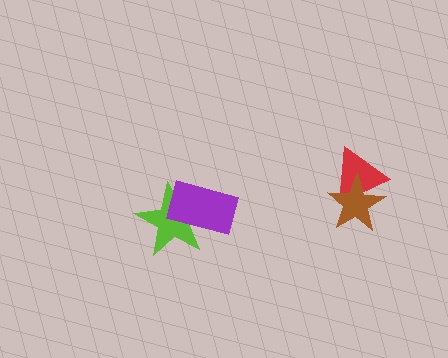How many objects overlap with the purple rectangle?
1 object overlaps with the purple rectangle.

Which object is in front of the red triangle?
The brown star is in front of the red triangle.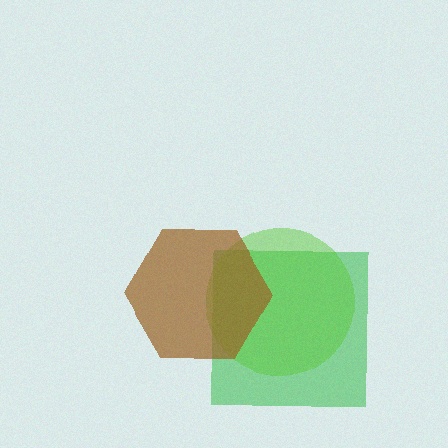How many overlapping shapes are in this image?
There are 3 overlapping shapes in the image.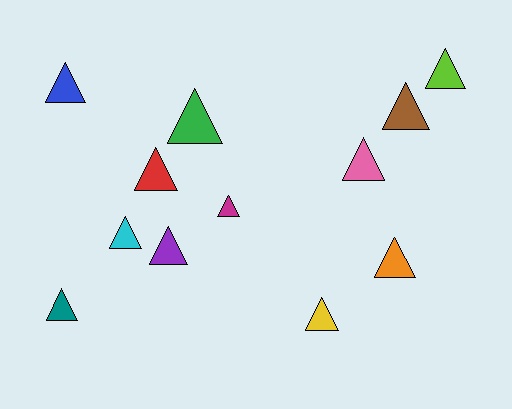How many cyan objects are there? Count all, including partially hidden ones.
There is 1 cyan object.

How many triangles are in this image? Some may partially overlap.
There are 12 triangles.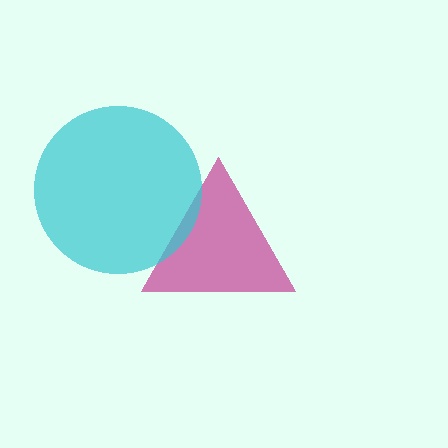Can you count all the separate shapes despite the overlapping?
Yes, there are 2 separate shapes.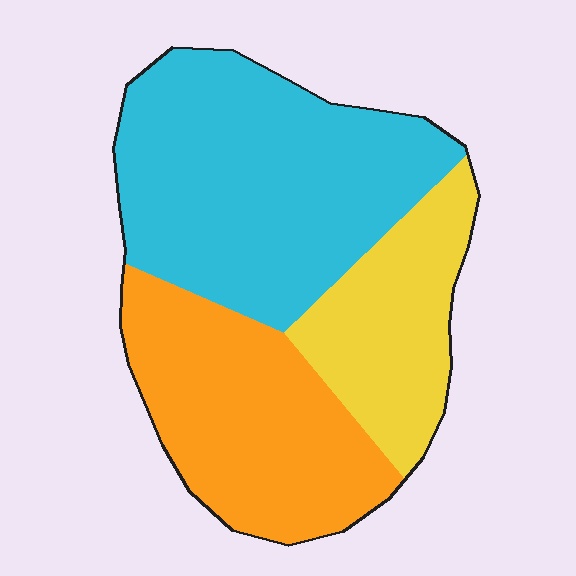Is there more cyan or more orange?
Cyan.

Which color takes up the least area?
Yellow, at roughly 20%.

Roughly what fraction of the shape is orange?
Orange takes up between a quarter and a half of the shape.